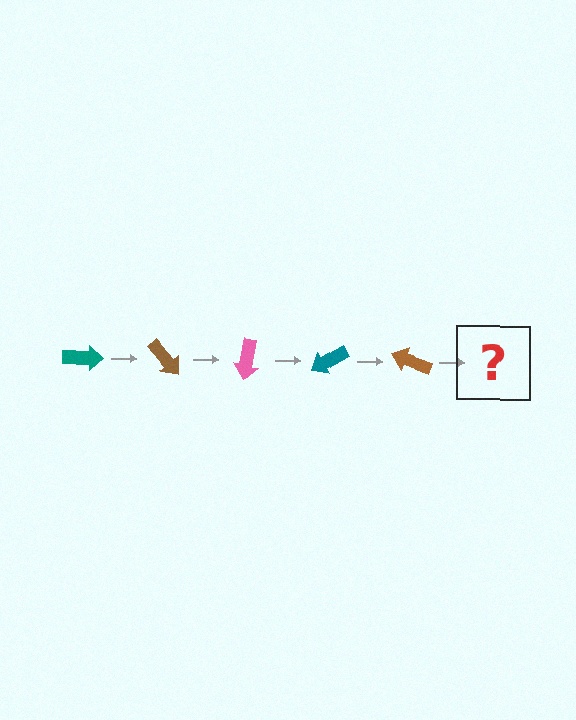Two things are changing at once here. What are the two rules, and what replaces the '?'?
The two rules are that it rotates 50 degrees each step and the color cycles through teal, brown, and pink. The '?' should be a pink arrow, rotated 250 degrees from the start.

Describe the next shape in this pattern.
It should be a pink arrow, rotated 250 degrees from the start.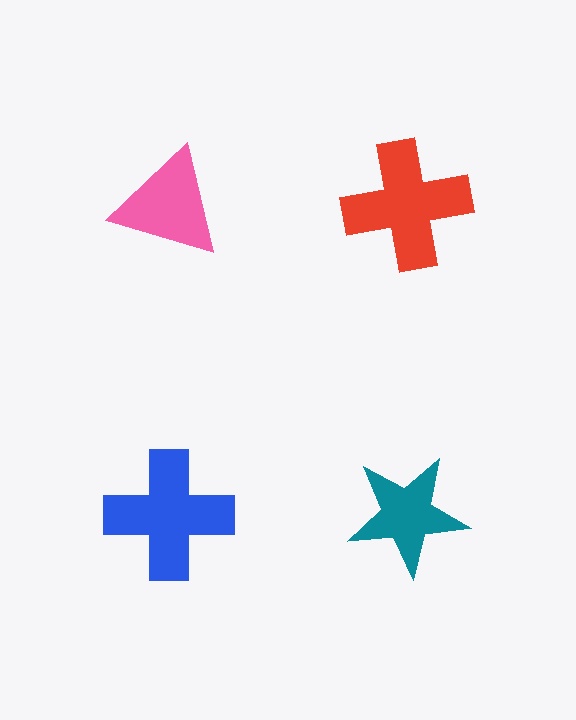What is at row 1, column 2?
A red cross.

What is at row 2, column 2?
A teal star.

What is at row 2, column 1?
A blue cross.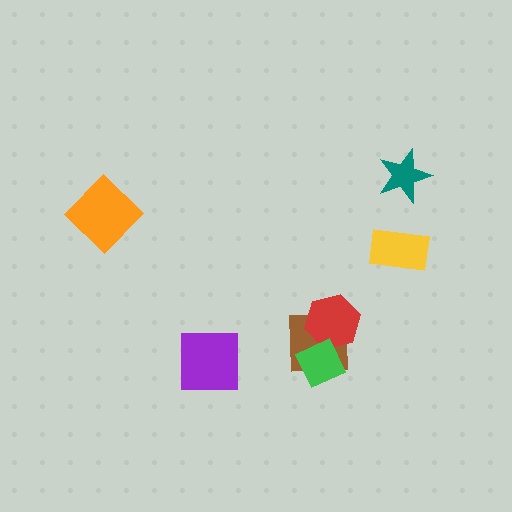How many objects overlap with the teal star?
0 objects overlap with the teal star.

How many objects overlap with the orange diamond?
0 objects overlap with the orange diamond.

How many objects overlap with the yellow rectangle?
0 objects overlap with the yellow rectangle.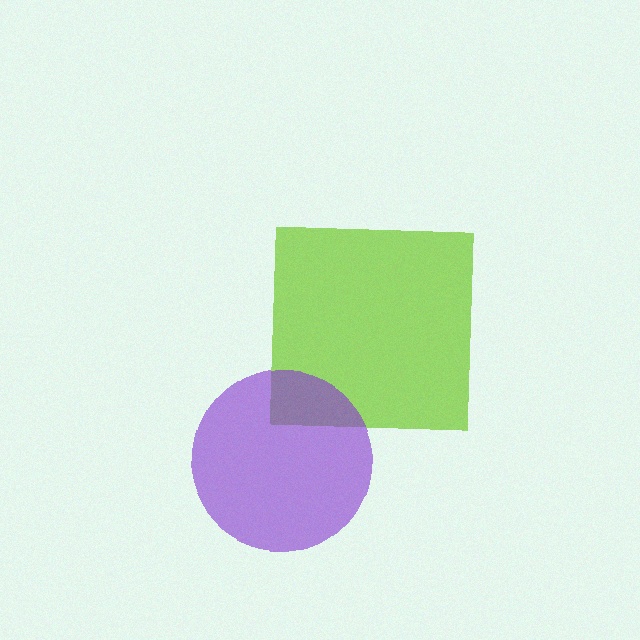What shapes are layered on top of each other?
The layered shapes are: a lime square, a purple circle.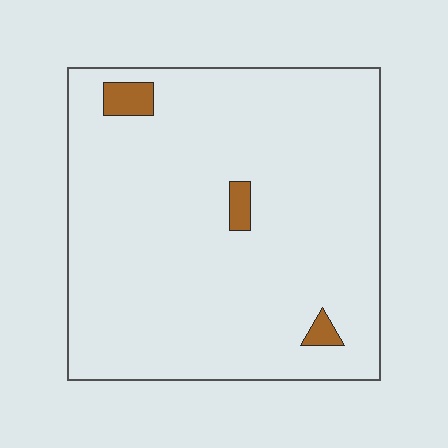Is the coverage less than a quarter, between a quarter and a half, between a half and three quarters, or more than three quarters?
Less than a quarter.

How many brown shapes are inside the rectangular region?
3.